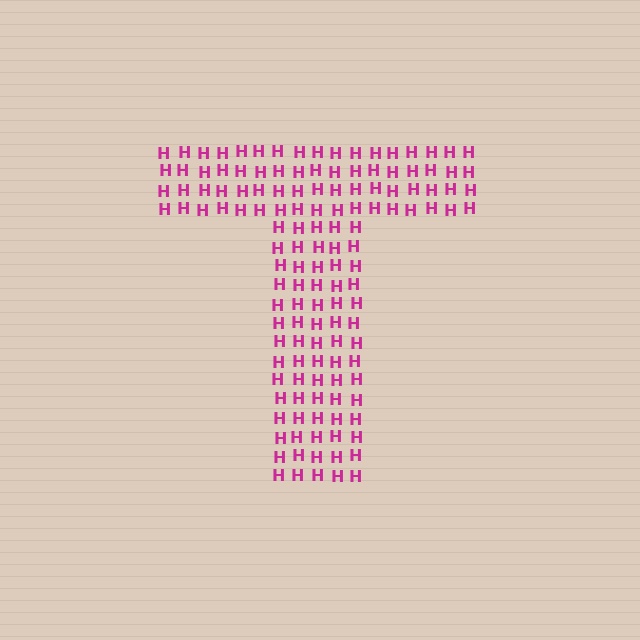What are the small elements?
The small elements are letter H's.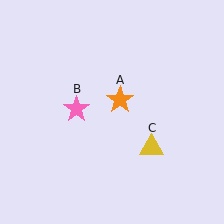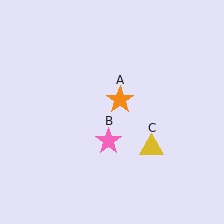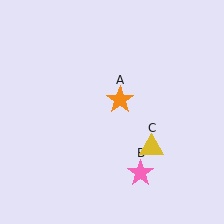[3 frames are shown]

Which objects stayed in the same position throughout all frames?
Orange star (object A) and yellow triangle (object C) remained stationary.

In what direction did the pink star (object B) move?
The pink star (object B) moved down and to the right.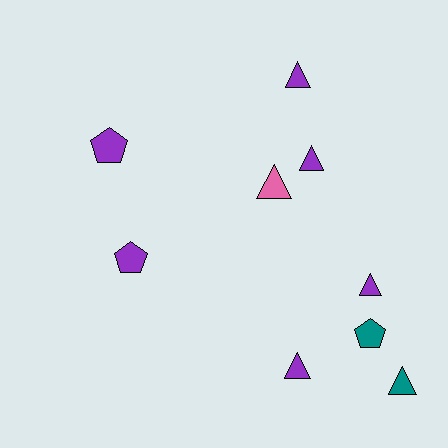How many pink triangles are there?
There is 1 pink triangle.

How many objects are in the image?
There are 9 objects.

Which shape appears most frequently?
Triangle, with 6 objects.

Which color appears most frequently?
Purple, with 6 objects.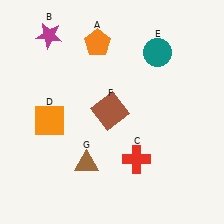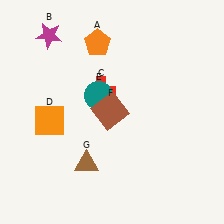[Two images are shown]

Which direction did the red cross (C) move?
The red cross (C) moved up.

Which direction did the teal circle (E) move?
The teal circle (E) moved left.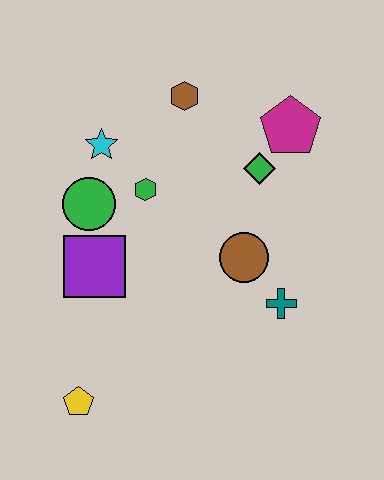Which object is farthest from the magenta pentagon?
The yellow pentagon is farthest from the magenta pentagon.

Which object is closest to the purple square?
The green circle is closest to the purple square.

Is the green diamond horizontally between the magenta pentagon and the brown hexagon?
Yes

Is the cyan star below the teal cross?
No